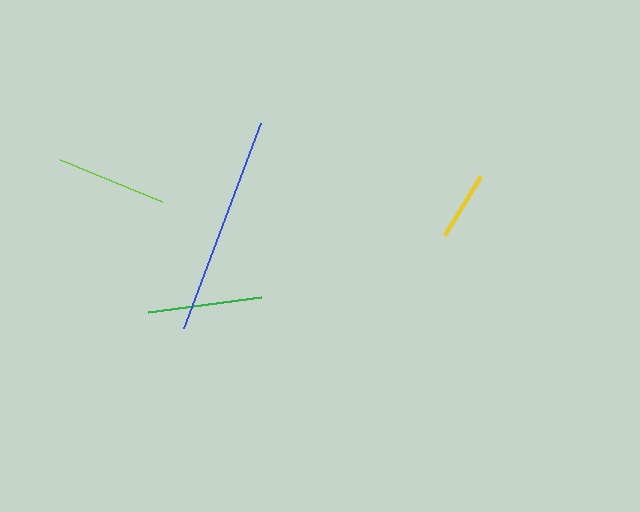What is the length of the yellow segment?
The yellow segment is approximately 69 pixels long.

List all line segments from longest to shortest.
From longest to shortest: blue, green, lime, yellow.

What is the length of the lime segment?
The lime segment is approximately 110 pixels long.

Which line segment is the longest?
The blue line is the longest at approximately 219 pixels.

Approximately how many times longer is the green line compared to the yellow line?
The green line is approximately 1.7 times the length of the yellow line.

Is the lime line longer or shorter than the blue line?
The blue line is longer than the lime line.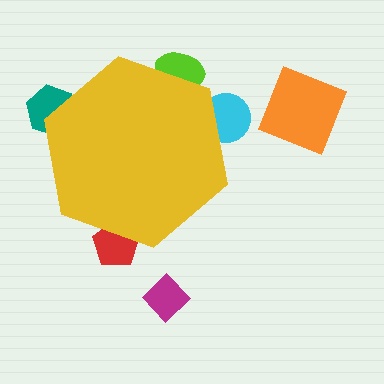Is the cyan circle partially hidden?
Yes, the cyan circle is partially hidden behind the yellow hexagon.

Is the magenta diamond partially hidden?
No, the magenta diamond is fully visible.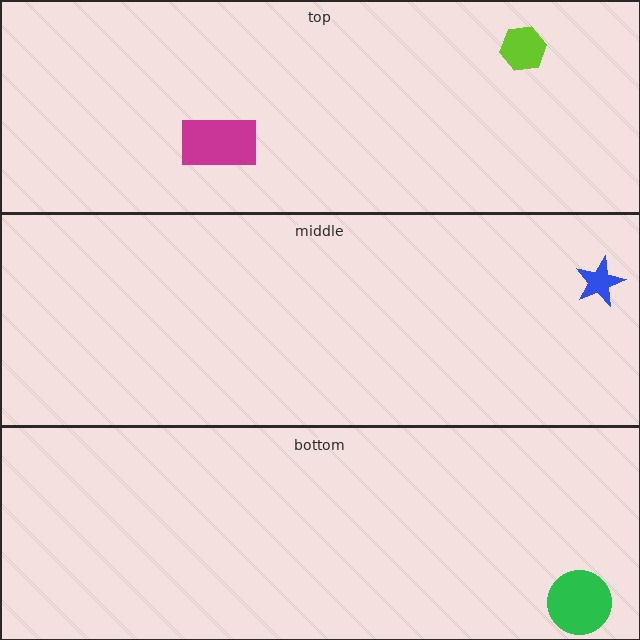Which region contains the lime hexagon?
The top region.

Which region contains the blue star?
The middle region.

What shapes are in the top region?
The lime hexagon, the magenta rectangle.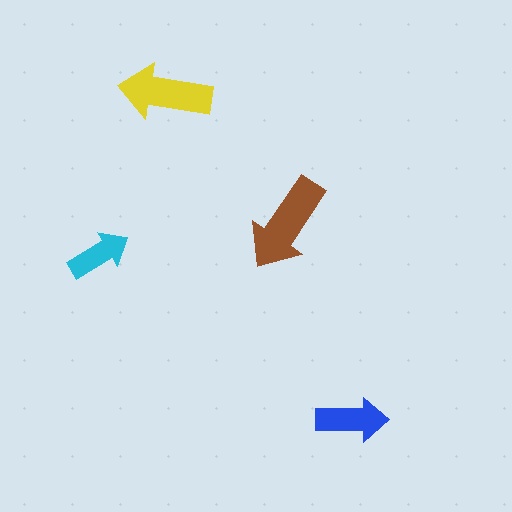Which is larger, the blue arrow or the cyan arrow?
The blue one.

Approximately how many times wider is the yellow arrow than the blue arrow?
About 1.5 times wider.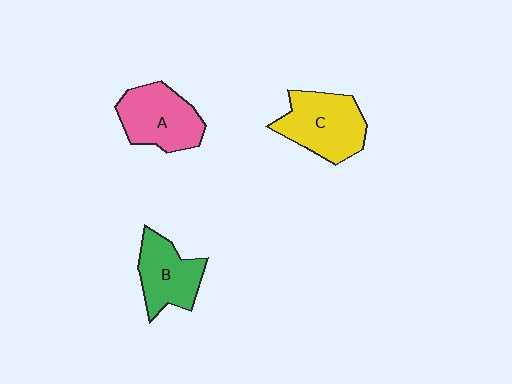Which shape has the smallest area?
Shape B (green).